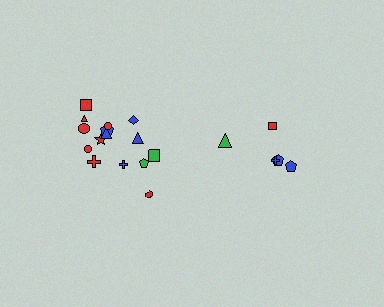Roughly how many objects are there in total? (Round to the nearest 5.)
Roughly 20 objects in total.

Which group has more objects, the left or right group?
The left group.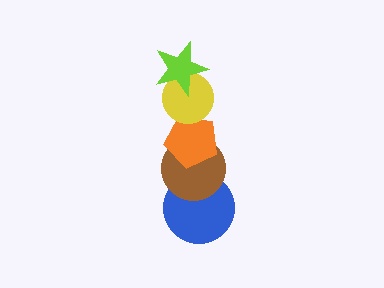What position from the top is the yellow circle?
The yellow circle is 2nd from the top.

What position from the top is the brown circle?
The brown circle is 4th from the top.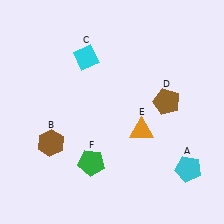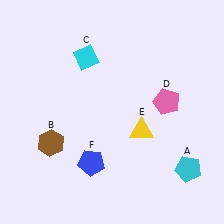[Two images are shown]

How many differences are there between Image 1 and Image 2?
There are 3 differences between the two images.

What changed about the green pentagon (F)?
In Image 1, F is green. In Image 2, it changed to blue.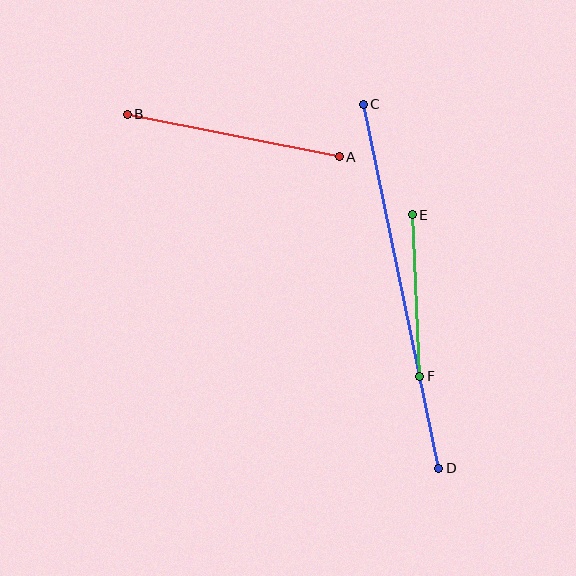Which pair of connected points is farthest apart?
Points C and D are farthest apart.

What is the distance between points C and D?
The distance is approximately 372 pixels.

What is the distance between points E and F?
The distance is approximately 161 pixels.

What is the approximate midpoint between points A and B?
The midpoint is at approximately (233, 136) pixels.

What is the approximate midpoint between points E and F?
The midpoint is at approximately (416, 295) pixels.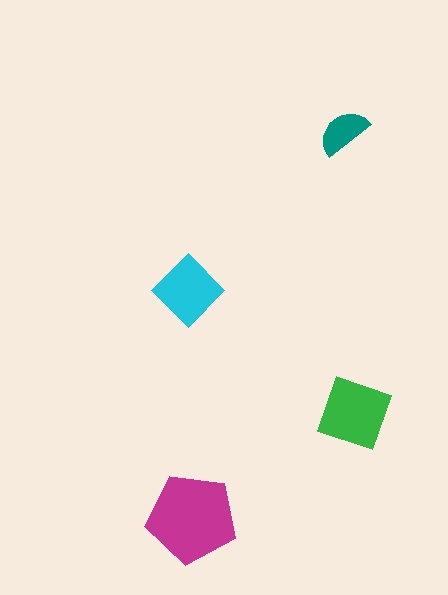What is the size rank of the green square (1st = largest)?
2nd.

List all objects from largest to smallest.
The magenta pentagon, the green square, the cyan diamond, the teal semicircle.